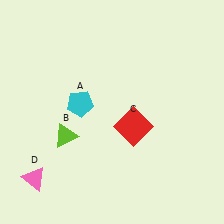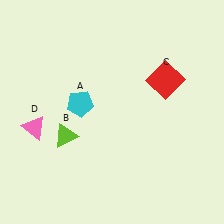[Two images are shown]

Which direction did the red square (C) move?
The red square (C) moved up.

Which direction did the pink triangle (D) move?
The pink triangle (D) moved up.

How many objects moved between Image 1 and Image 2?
2 objects moved between the two images.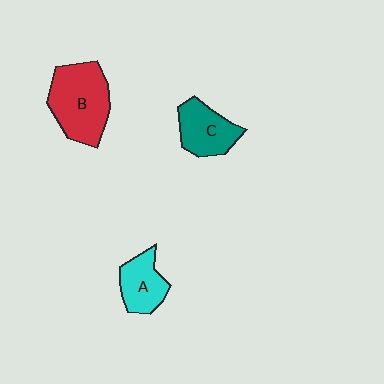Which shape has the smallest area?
Shape A (cyan).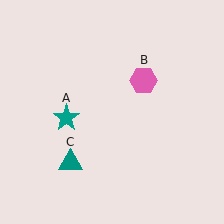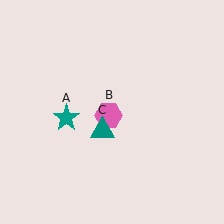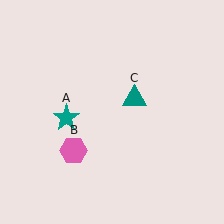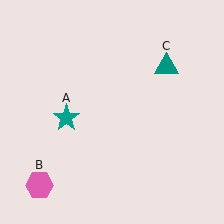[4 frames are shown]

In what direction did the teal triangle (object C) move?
The teal triangle (object C) moved up and to the right.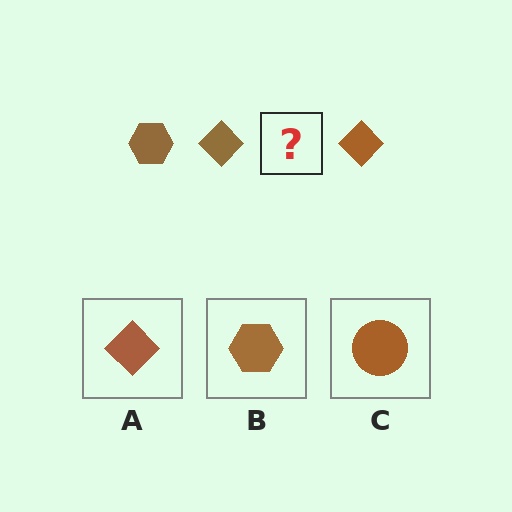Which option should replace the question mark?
Option B.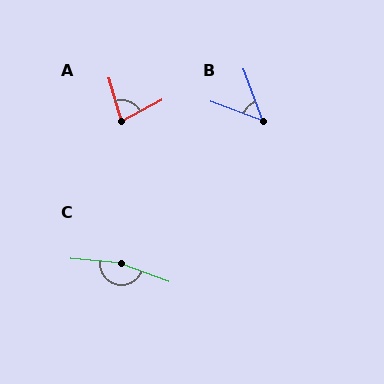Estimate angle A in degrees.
Approximately 78 degrees.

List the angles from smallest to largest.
B (49°), A (78°), C (166°).